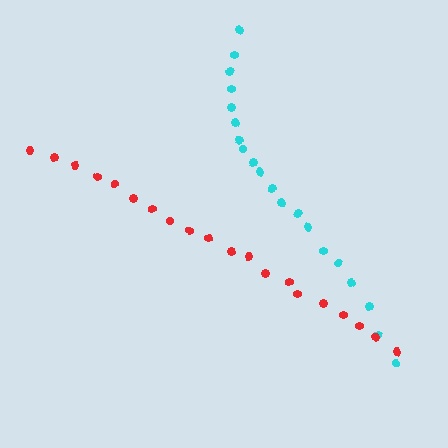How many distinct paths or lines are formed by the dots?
There are 2 distinct paths.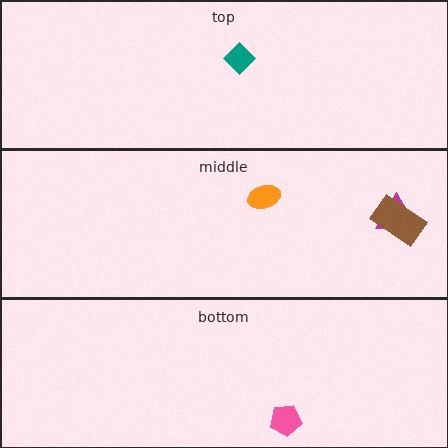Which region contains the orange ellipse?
The middle region.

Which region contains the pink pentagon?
The bottom region.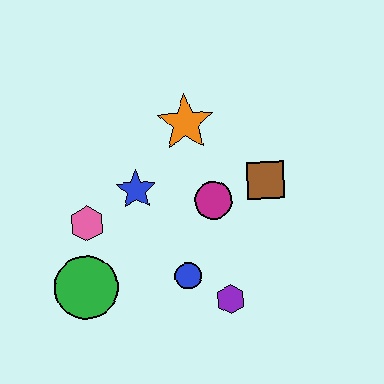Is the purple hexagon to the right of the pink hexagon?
Yes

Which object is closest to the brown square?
The magenta circle is closest to the brown square.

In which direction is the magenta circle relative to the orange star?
The magenta circle is below the orange star.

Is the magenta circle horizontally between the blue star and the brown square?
Yes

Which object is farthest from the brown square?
The green circle is farthest from the brown square.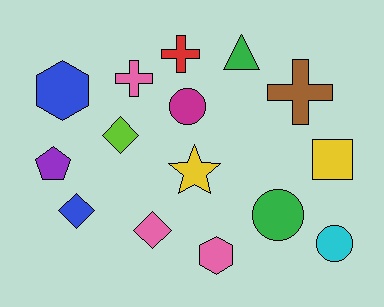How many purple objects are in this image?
There is 1 purple object.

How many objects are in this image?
There are 15 objects.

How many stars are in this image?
There is 1 star.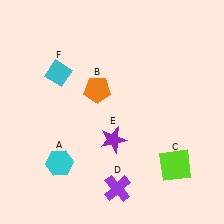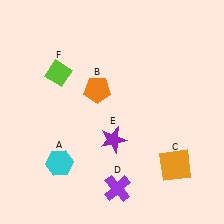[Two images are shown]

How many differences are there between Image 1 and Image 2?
There are 2 differences between the two images.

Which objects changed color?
C changed from lime to orange. F changed from cyan to lime.